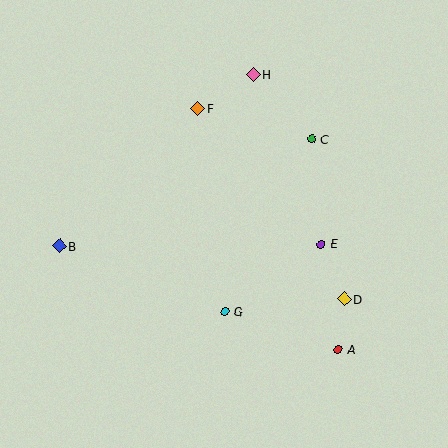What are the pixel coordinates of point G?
Point G is at (225, 312).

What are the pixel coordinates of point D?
Point D is at (344, 299).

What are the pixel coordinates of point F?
Point F is at (198, 108).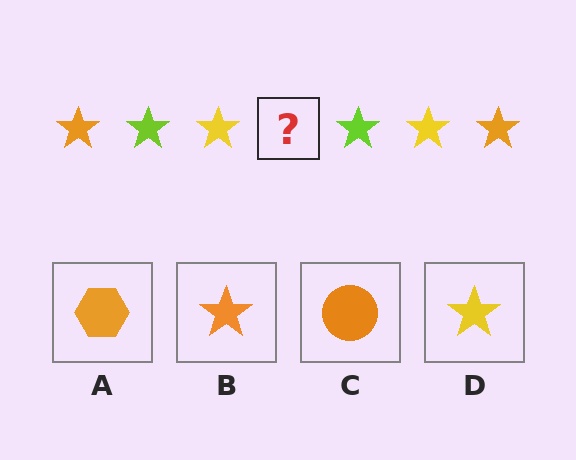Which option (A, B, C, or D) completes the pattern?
B.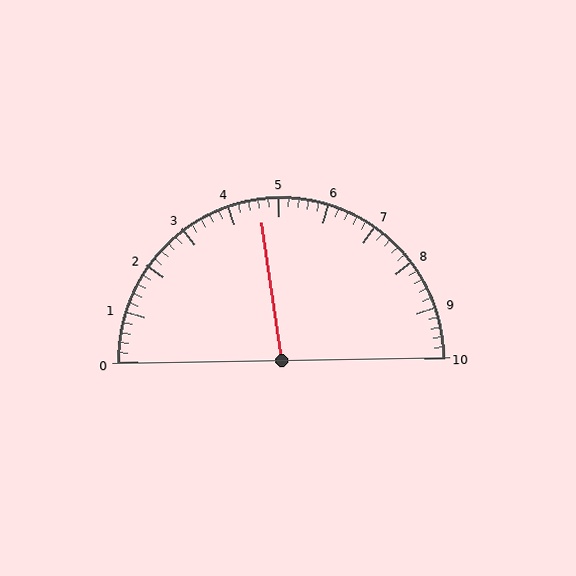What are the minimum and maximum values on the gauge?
The gauge ranges from 0 to 10.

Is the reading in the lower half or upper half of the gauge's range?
The reading is in the lower half of the range (0 to 10).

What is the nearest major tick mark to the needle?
The nearest major tick mark is 5.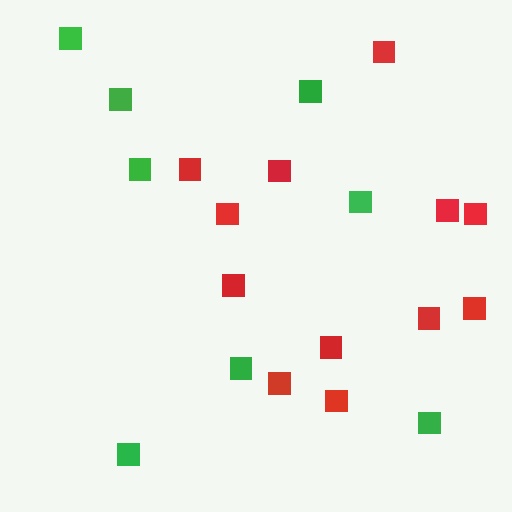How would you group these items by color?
There are 2 groups: one group of red squares (12) and one group of green squares (8).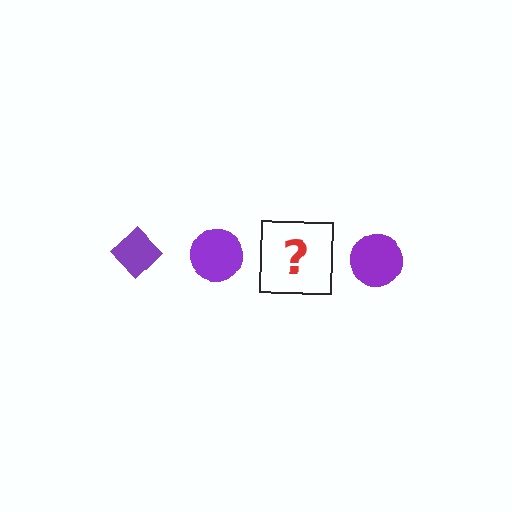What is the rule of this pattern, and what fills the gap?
The rule is that the pattern cycles through diamond, circle shapes in purple. The gap should be filled with a purple diamond.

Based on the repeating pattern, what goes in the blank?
The blank should be a purple diamond.